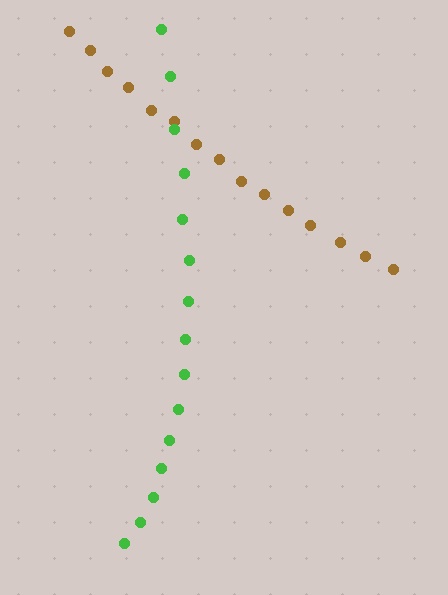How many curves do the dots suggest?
There are 2 distinct paths.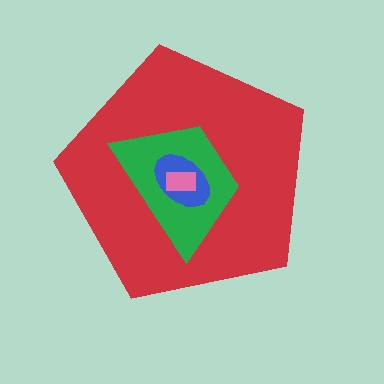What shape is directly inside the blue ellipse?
The pink rectangle.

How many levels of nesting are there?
4.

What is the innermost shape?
The pink rectangle.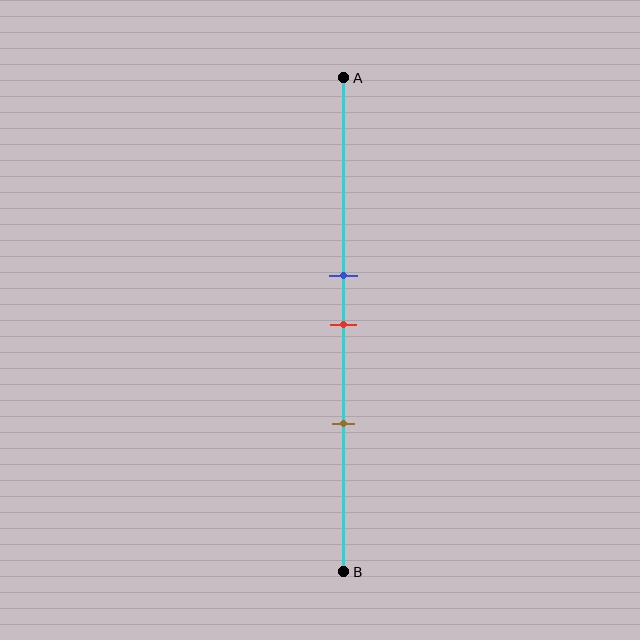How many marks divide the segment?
There are 3 marks dividing the segment.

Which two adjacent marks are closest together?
The blue and red marks are the closest adjacent pair.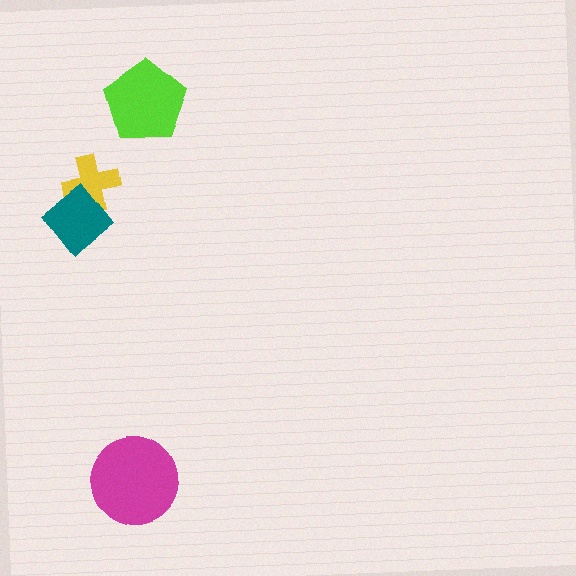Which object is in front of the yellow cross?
The teal diamond is in front of the yellow cross.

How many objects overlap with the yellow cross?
1 object overlaps with the yellow cross.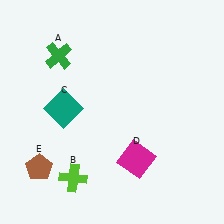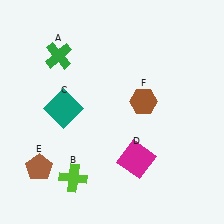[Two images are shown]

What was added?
A brown hexagon (F) was added in Image 2.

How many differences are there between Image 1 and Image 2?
There is 1 difference between the two images.